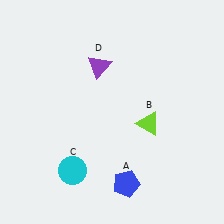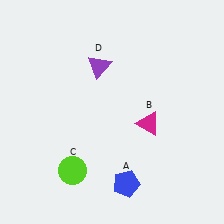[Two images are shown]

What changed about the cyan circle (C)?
In Image 1, C is cyan. In Image 2, it changed to lime.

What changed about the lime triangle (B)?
In Image 1, B is lime. In Image 2, it changed to magenta.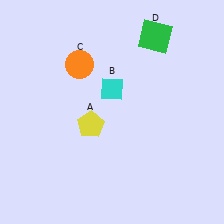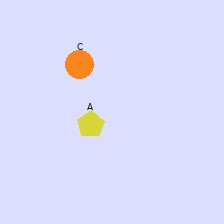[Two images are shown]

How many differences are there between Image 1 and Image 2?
There are 2 differences between the two images.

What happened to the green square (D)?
The green square (D) was removed in Image 2. It was in the top-right area of Image 1.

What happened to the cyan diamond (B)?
The cyan diamond (B) was removed in Image 2. It was in the top-left area of Image 1.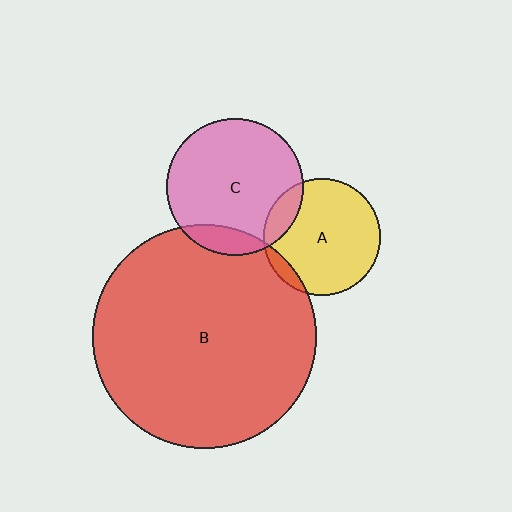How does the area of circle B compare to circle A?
Approximately 3.6 times.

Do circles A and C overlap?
Yes.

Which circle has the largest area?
Circle B (red).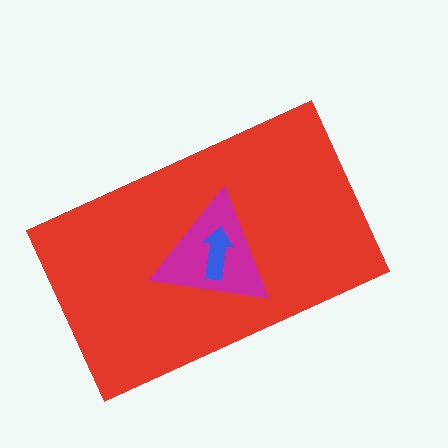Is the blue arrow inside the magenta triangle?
Yes.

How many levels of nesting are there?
3.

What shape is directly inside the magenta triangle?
The blue arrow.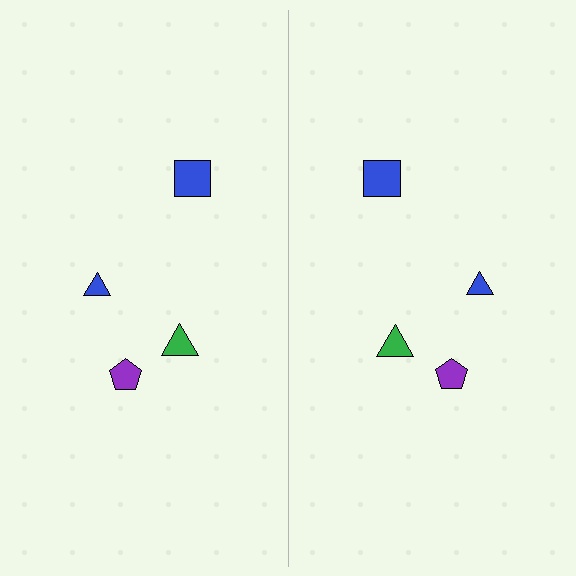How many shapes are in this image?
There are 8 shapes in this image.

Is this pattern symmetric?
Yes, this pattern has bilateral (reflection) symmetry.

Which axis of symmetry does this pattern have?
The pattern has a vertical axis of symmetry running through the center of the image.